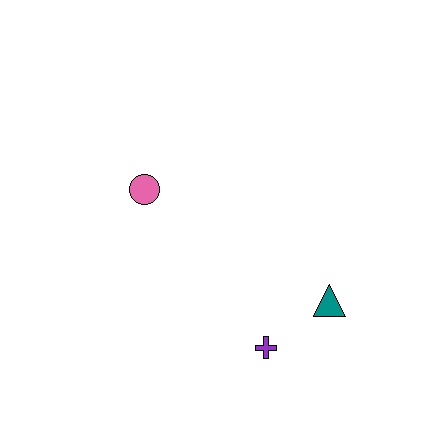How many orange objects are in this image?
There are no orange objects.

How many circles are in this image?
There is 1 circle.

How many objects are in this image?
There are 3 objects.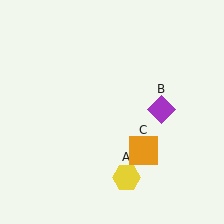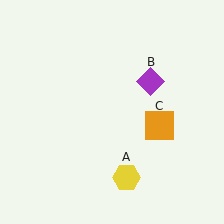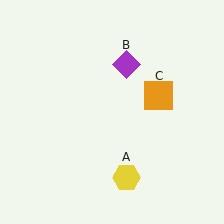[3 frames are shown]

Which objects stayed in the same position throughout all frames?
Yellow hexagon (object A) remained stationary.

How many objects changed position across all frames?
2 objects changed position: purple diamond (object B), orange square (object C).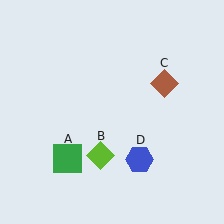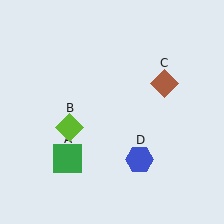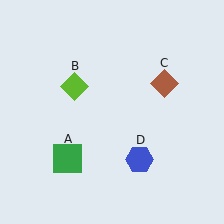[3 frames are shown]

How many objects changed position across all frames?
1 object changed position: lime diamond (object B).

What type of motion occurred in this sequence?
The lime diamond (object B) rotated clockwise around the center of the scene.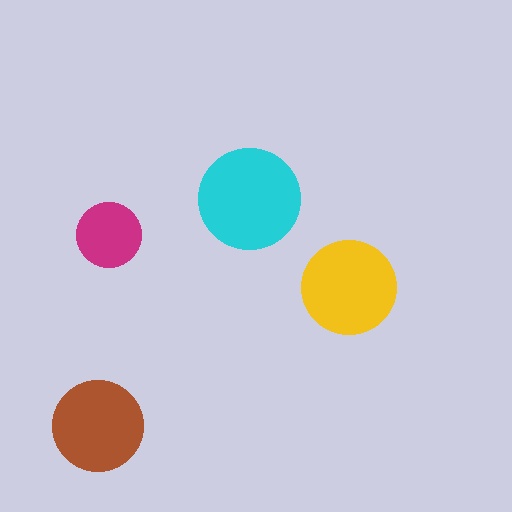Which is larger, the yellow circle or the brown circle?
The yellow one.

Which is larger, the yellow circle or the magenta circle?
The yellow one.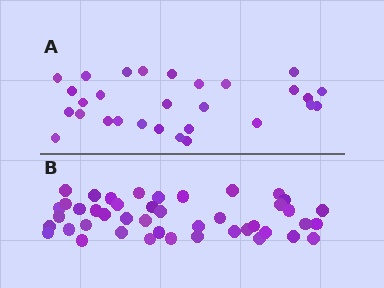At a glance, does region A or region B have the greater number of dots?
Region B (the bottom region) has more dots.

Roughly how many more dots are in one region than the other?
Region B has approximately 15 more dots than region A.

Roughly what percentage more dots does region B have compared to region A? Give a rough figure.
About 50% more.